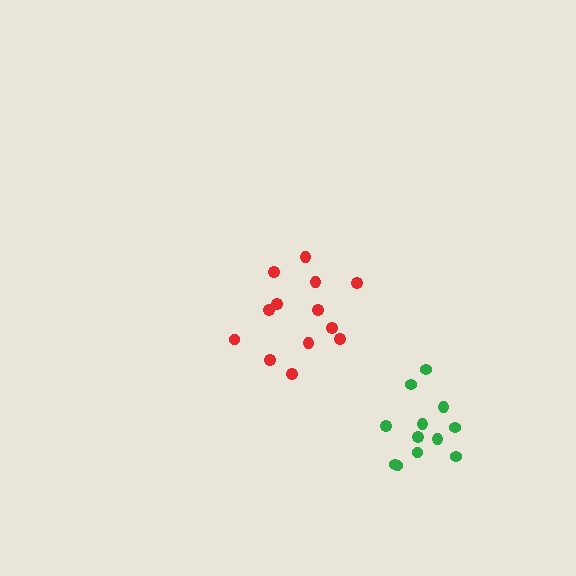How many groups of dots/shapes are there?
There are 2 groups.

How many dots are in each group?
Group 1: 12 dots, Group 2: 13 dots (25 total).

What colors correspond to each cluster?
The clusters are colored: green, red.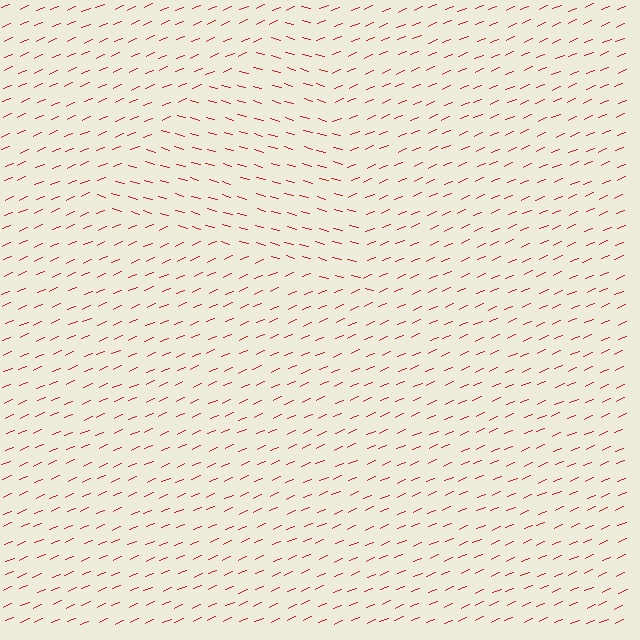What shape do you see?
I see a triangle.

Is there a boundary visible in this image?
Yes, there is a texture boundary formed by a change in line orientation.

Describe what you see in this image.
The image is filled with small red line segments. A triangle region in the image has lines oriented differently from the surrounding lines, creating a visible texture boundary.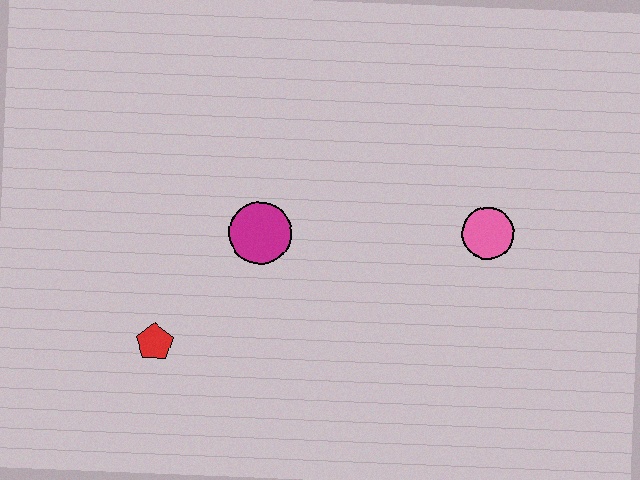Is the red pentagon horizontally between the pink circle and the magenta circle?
No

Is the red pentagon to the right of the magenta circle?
No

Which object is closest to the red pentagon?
The magenta circle is closest to the red pentagon.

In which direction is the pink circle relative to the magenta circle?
The pink circle is to the right of the magenta circle.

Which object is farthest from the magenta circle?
The pink circle is farthest from the magenta circle.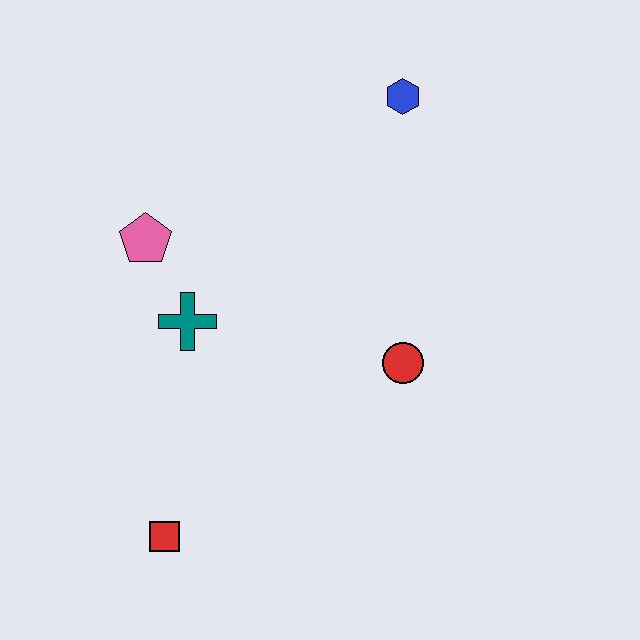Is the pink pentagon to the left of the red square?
Yes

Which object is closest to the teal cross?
The pink pentagon is closest to the teal cross.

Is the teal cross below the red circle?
No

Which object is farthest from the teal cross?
The blue hexagon is farthest from the teal cross.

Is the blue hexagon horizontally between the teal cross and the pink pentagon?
No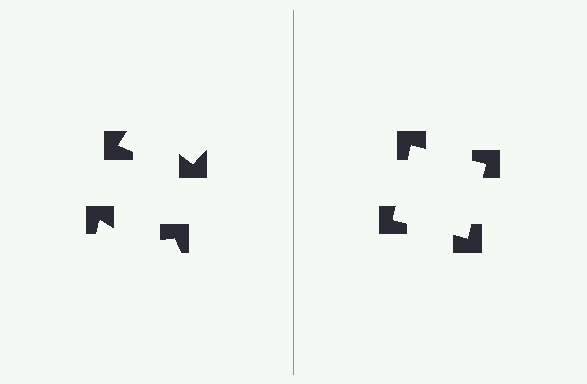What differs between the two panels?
The notched squares are positioned identically on both sides; only the wedge orientations differ. On the right they align to a square; on the left they are misaligned.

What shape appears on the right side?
An illusory square.